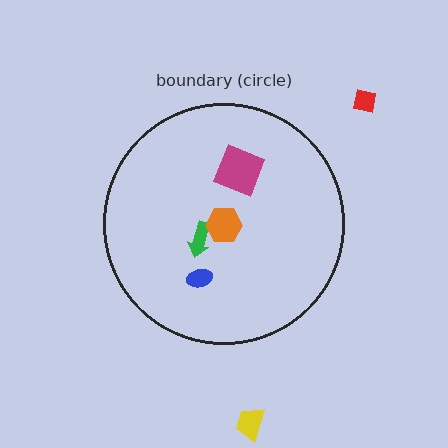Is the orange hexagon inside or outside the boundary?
Inside.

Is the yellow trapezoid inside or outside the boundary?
Outside.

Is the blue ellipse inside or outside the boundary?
Inside.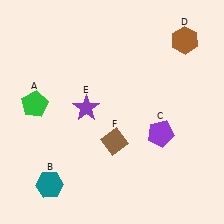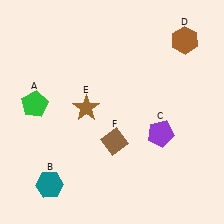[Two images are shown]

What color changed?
The star (E) changed from purple in Image 1 to brown in Image 2.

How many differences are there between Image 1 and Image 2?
There is 1 difference between the two images.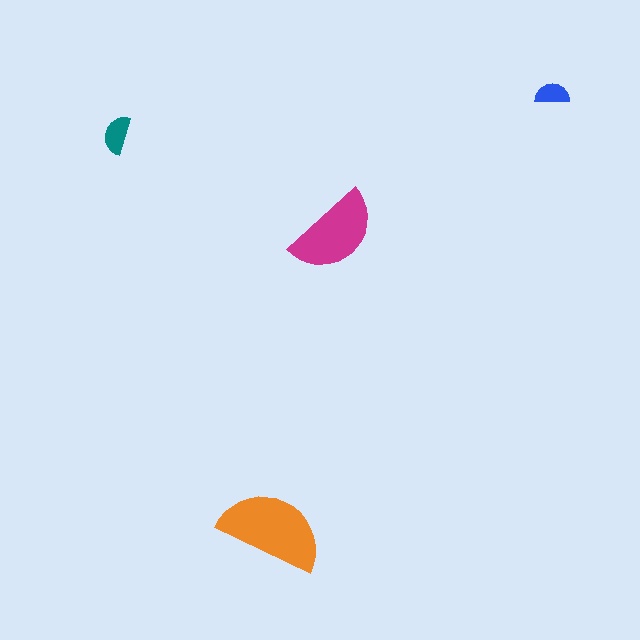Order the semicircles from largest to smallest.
the orange one, the magenta one, the teal one, the blue one.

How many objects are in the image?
There are 4 objects in the image.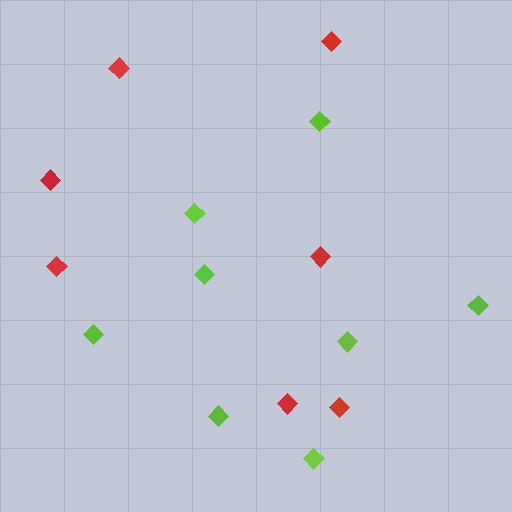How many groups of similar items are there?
There are 2 groups: one group of red diamonds (7) and one group of lime diamonds (8).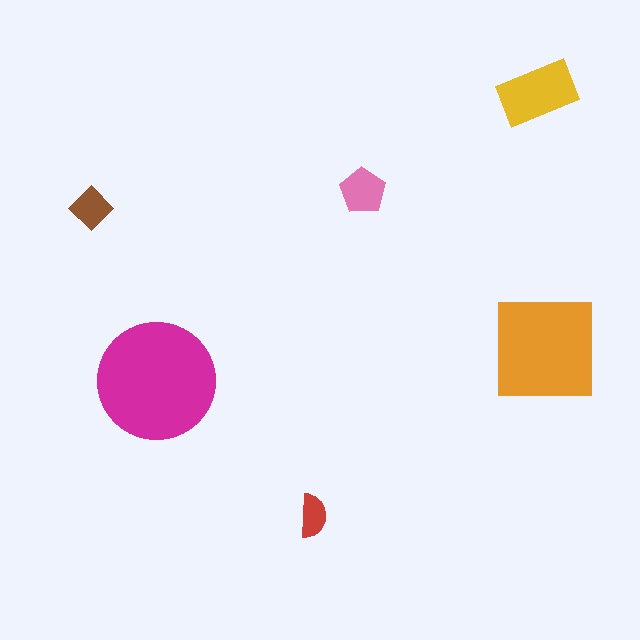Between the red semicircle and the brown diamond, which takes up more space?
The brown diamond.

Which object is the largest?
The magenta circle.